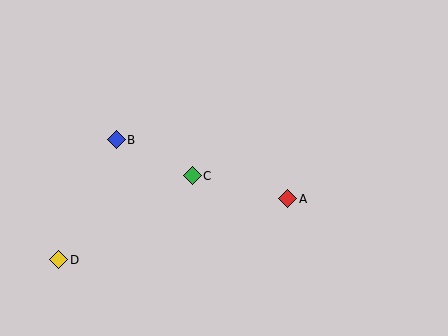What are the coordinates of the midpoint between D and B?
The midpoint between D and B is at (87, 200).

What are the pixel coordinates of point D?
Point D is at (59, 260).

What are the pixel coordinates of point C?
Point C is at (192, 176).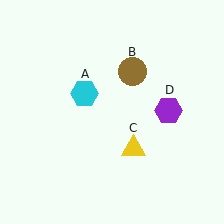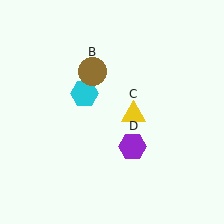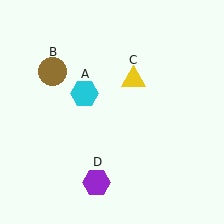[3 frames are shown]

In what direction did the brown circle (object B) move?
The brown circle (object B) moved left.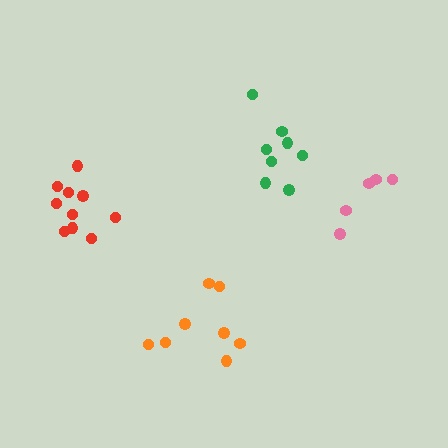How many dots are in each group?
Group 1: 8 dots, Group 2: 8 dots, Group 3: 5 dots, Group 4: 10 dots (31 total).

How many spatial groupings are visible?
There are 4 spatial groupings.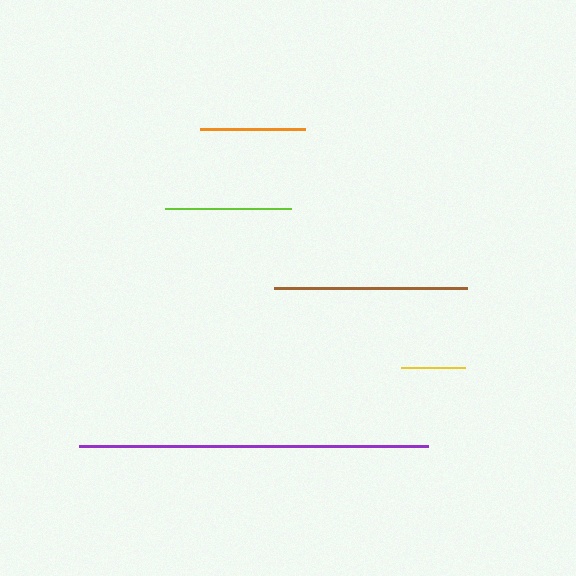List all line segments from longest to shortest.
From longest to shortest: purple, brown, lime, orange, yellow.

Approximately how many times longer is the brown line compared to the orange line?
The brown line is approximately 1.8 times the length of the orange line.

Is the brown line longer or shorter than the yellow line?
The brown line is longer than the yellow line.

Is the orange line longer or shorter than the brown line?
The brown line is longer than the orange line.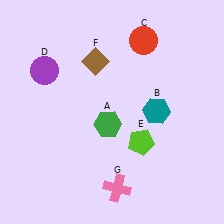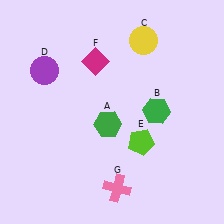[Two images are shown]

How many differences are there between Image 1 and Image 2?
There are 3 differences between the two images.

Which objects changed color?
B changed from teal to green. C changed from red to yellow. F changed from brown to magenta.